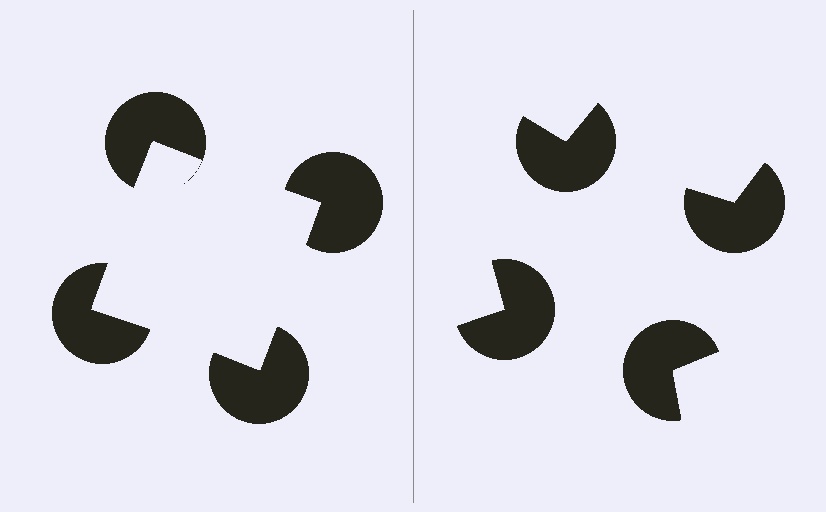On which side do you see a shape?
An illusory square appears on the left side. On the right side the wedge cuts are rotated, so no coherent shape forms.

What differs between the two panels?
The pac-man discs are positioned identically on both sides; only the wedge orientations differ. On the left they align to a square; on the right they are misaligned.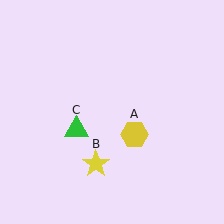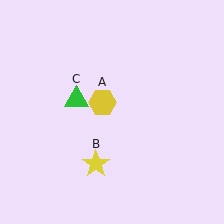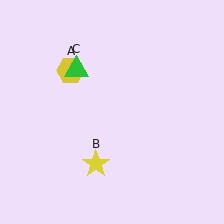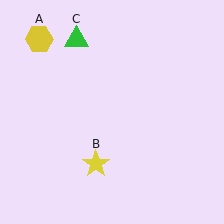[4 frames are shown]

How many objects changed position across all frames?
2 objects changed position: yellow hexagon (object A), green triangle (object C).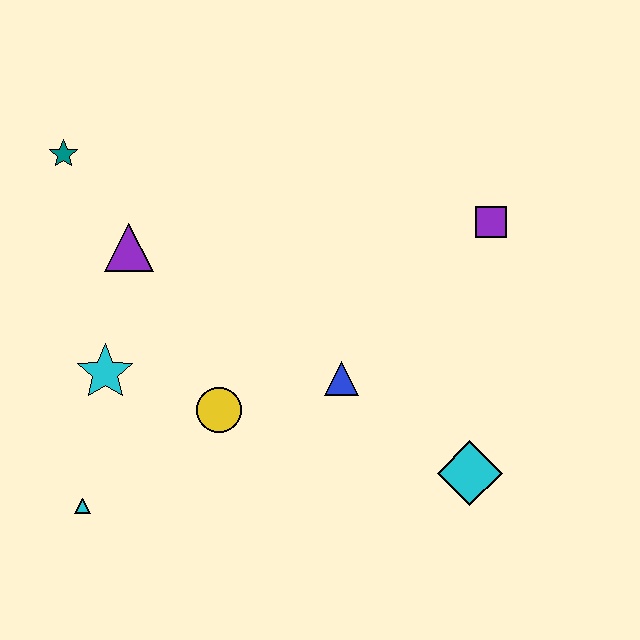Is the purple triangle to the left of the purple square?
Yes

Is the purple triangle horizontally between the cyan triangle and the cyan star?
No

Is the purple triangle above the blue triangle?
Yes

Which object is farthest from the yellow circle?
The purple square is farthest from the yellow circle.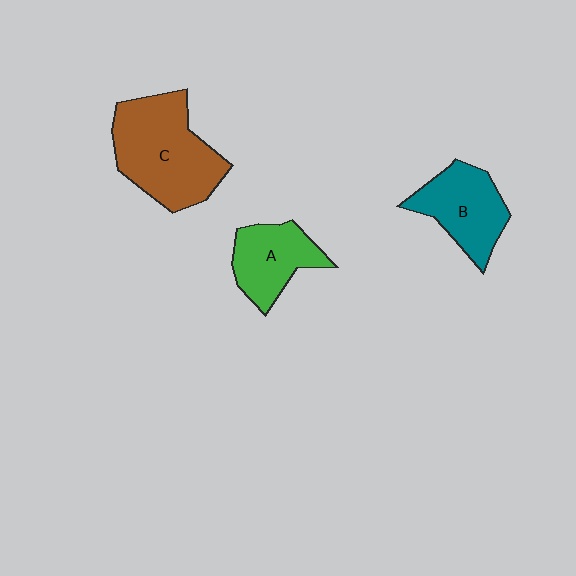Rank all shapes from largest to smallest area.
From largest to smallest: C (brown), B (teal), A (green).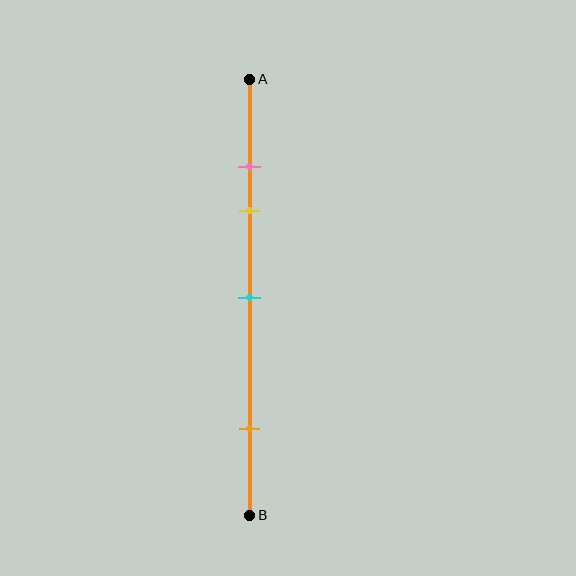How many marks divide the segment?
There are 4 marks dividing the segment.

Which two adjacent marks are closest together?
The pink and yellow marks are the closest adjacent pair.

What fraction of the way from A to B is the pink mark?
The pink mark is approximately 20% (0.2) of the way from A to B.